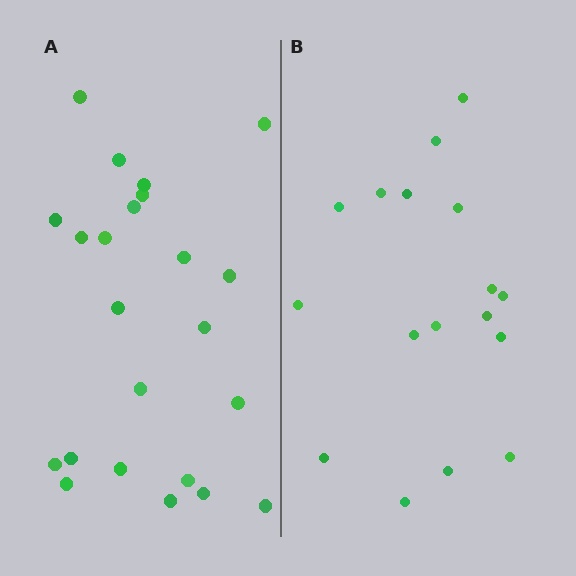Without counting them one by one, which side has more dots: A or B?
Region A (the left region) has more dots.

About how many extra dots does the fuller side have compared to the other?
Region A has about 6 more dots than region B.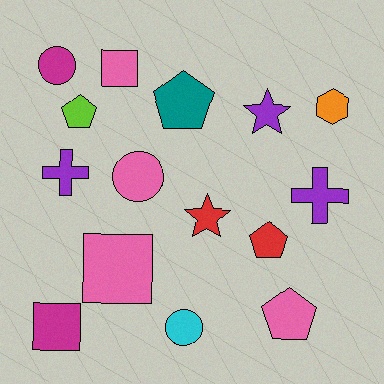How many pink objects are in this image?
There are 4 pink objects.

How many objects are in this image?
There are 15 objects.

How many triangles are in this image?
There are no triangles.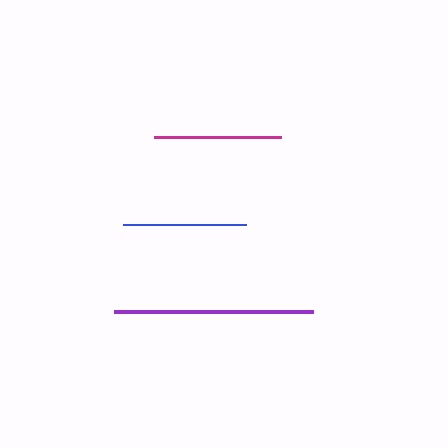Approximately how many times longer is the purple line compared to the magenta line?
The purple line is approximately 1.6 times the length of the magenta line.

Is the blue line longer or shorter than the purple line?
The purple line is longer than the blue line.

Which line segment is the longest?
The purple line is the longest at approximately 198 pixels.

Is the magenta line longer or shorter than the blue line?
The magenta line is longer than the blue line.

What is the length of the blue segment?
The blue segment is approximately 123 pixels long.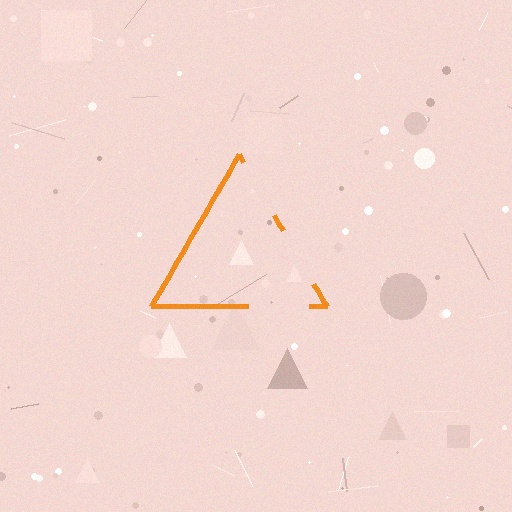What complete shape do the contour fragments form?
The contour fragments form a triangle.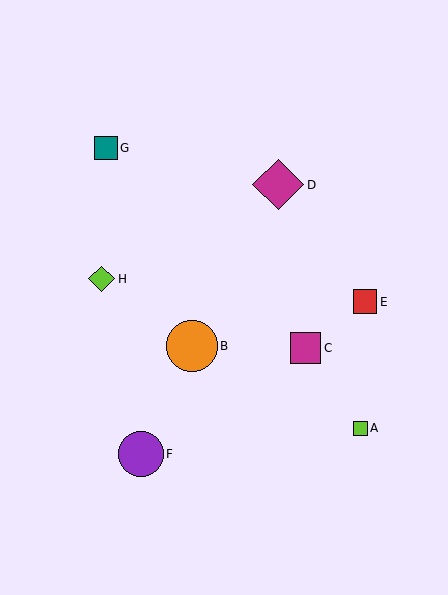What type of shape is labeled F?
Shape F is a purple circle.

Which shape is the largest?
The orange circle (labeled B) is the largest.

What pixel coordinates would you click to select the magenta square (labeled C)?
Click at (306, 348) to select the magenta square C.